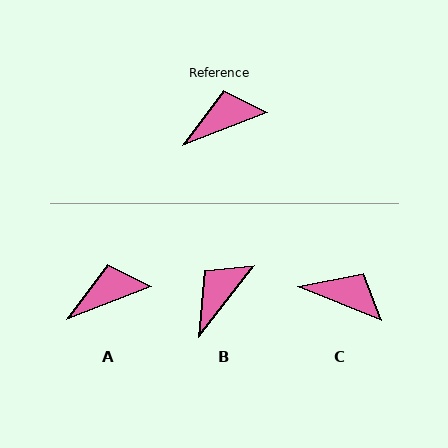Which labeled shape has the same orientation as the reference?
A.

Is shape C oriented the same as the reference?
No, it is off by about 43 degrees.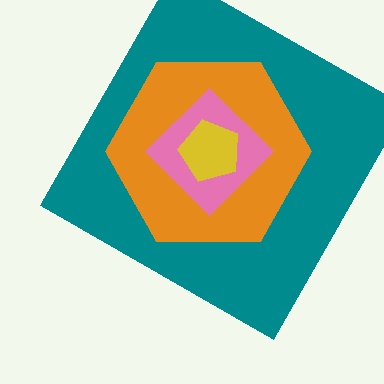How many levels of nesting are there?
4.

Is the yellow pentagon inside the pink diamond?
Yes.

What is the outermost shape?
The teal square.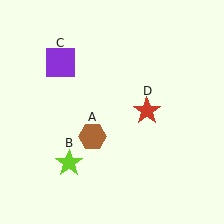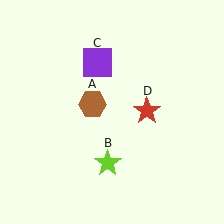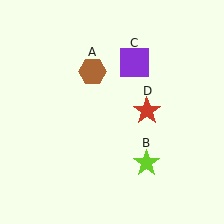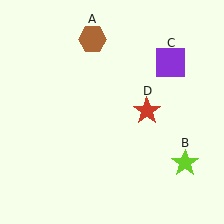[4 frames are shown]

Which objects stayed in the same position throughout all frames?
Red star (object D) remained stationary.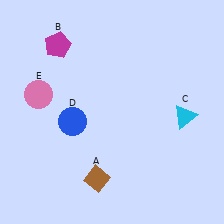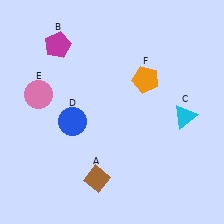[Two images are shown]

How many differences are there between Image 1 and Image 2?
There is 1 difference between the two images.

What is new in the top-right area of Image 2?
An orange pentagon (F) was added in the top-right area of Image 2.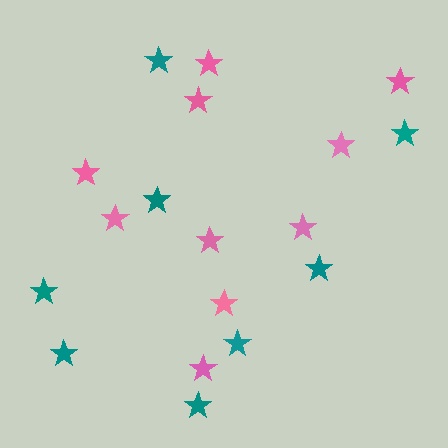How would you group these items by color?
There are 2 groups: one group of pink stars (10) and one group of teal stars (8).